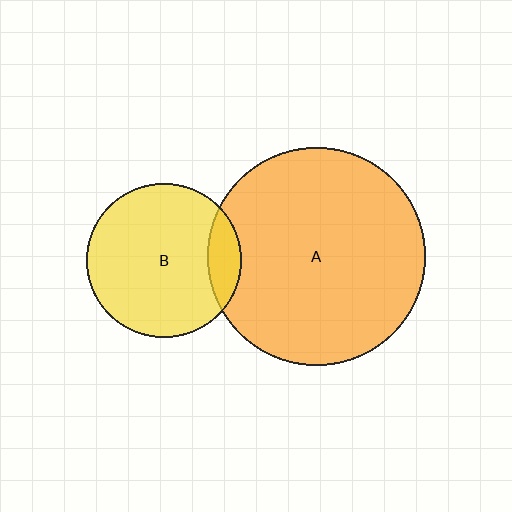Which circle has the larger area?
Circle A (orange).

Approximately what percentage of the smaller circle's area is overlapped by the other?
Approximately 15%.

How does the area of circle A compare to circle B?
Approximately 2.0 times.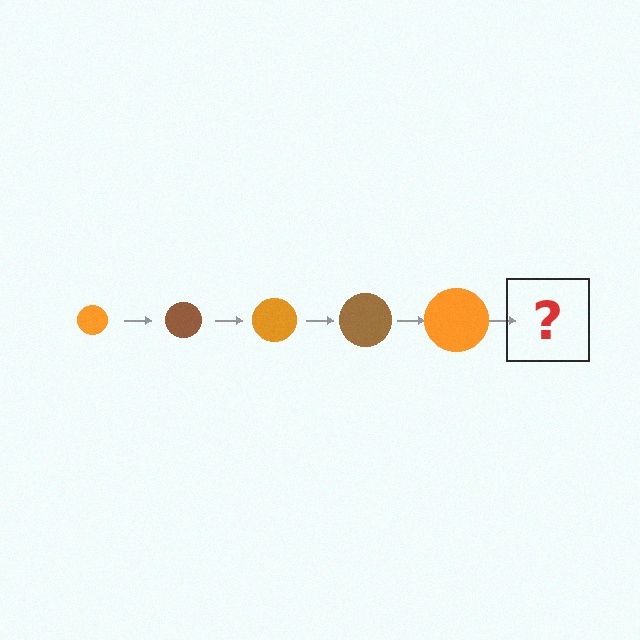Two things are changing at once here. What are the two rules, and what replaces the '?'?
The two rules are that the circle grows larger each step and the color cycles through orange and brown. The '?' should be a brown circle, larger than the previous one.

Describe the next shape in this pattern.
It should be a brown circle, larger than the previous one.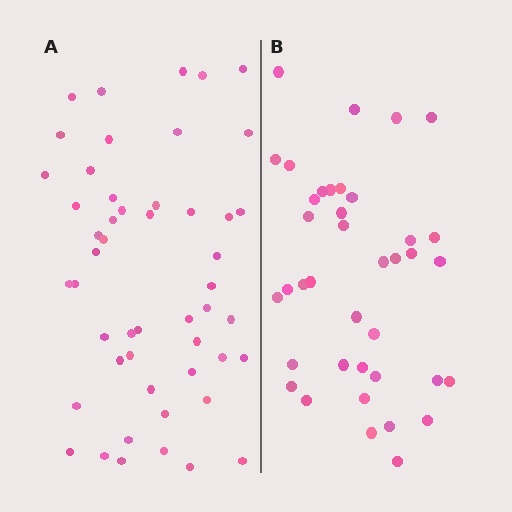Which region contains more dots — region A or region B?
Region A (the left region) has more dots.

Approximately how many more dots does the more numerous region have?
Region A has roughly 12 or so more dots than region B.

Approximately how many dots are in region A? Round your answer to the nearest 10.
About 50 dots.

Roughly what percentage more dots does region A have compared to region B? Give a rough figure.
About 30% more.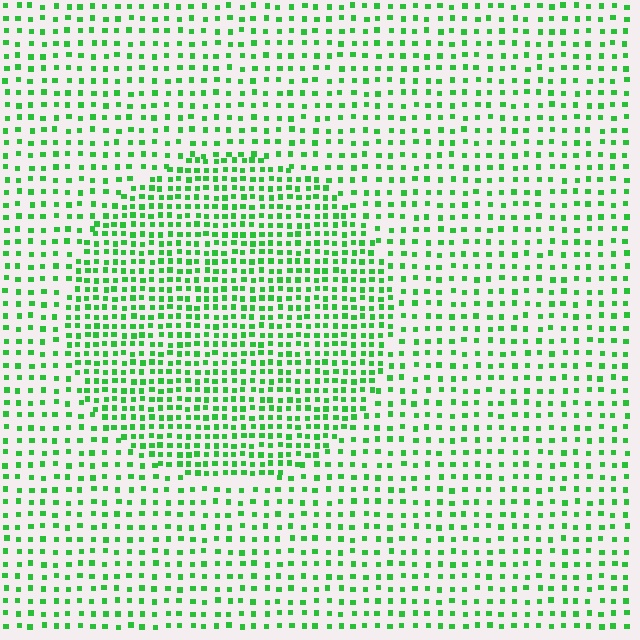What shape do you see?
I see a circle.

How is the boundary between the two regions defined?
The boundary is defined by a change in element density (approximately 1.8x ratio). All elements are the same color, size, and shape.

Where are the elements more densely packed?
The elements are more densely packed inside the circle boundary.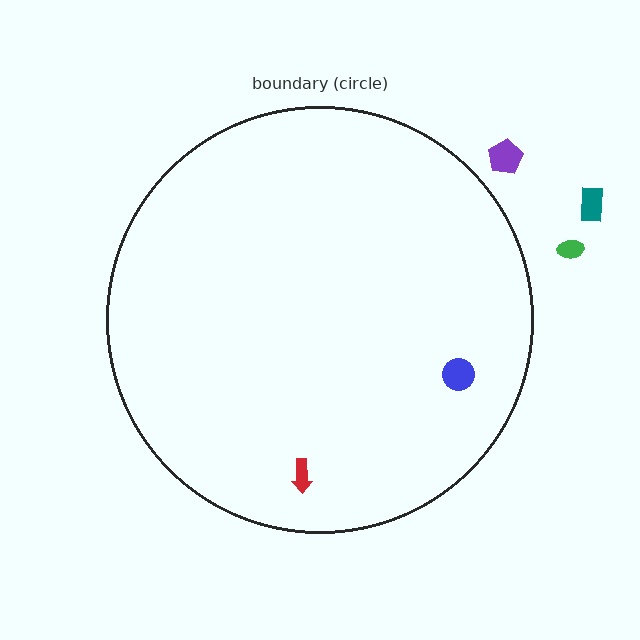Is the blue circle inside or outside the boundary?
Inside.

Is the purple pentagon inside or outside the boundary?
Outside.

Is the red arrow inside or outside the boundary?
Inside.